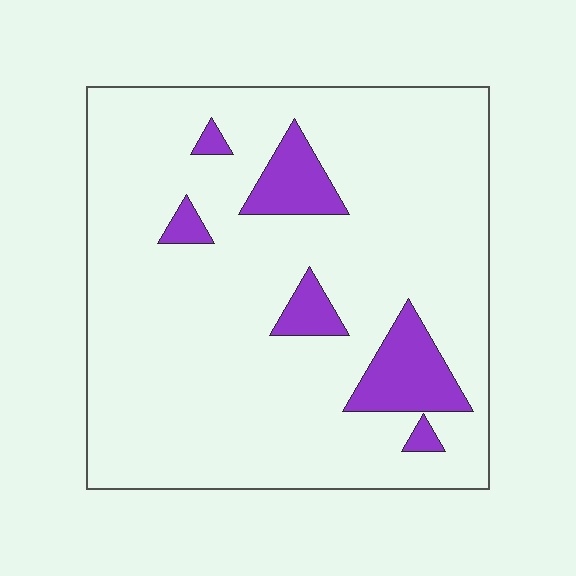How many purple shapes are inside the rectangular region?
6.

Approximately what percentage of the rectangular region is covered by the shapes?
Approximately 10%.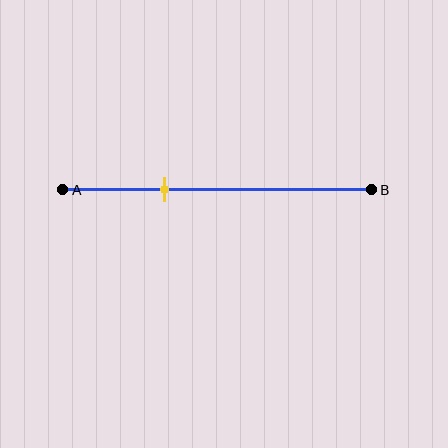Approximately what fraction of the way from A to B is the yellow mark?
The yellow mark is approximately 35% of the way from A to B.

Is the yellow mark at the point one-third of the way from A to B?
Yes, the mark is approximately at the one-third point.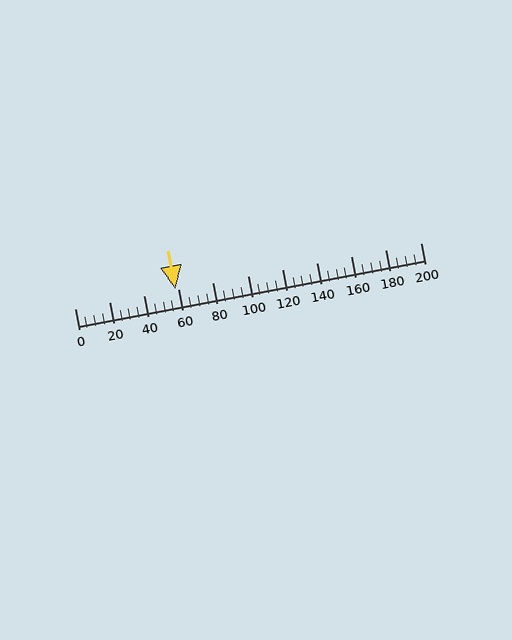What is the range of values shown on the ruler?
The ruler shows values from 0 to 200.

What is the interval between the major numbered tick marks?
The major tick marks are spaced 20 units apart.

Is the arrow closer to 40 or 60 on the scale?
The arrow is closer to 60.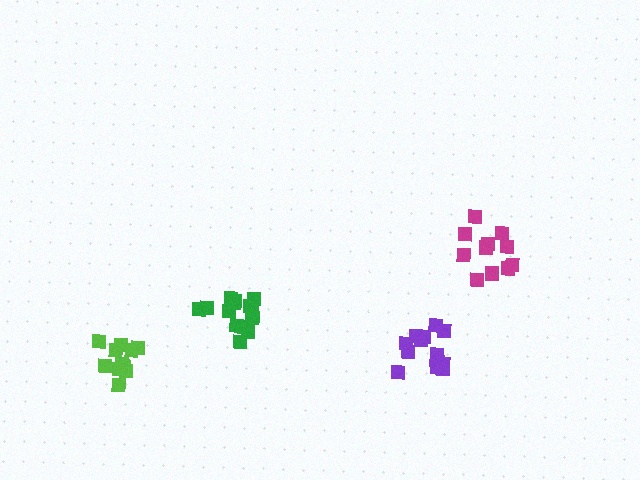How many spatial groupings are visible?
There are 4 spatial groupings.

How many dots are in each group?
Group 1: 14 dots, Group 2: 11 dots, Group 3: 14 dots, Group 4: 12 dots (51 total).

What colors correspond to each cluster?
The clusters are colored: purple, magenta, green, lime.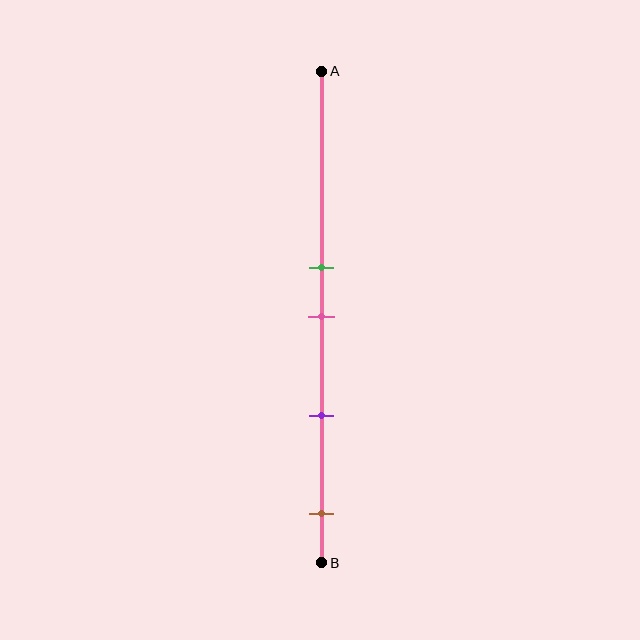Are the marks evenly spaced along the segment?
No, the marks are not evenly spaced.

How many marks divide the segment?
There are 4 marks dividing the segment.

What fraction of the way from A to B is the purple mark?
The purple mark is approximately 70% (0.7) of the way from A to B.